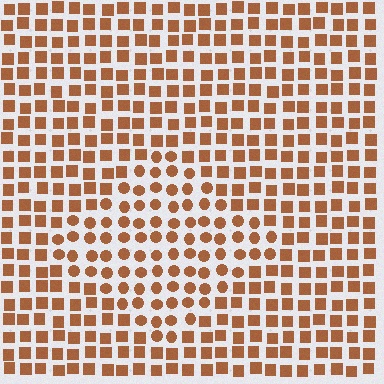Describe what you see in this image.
The image is filled with small brown elements arranged in a uniform grid. A diamond-shaped region contains circles, while the surrounding area contains squares. The boundary is defined purely by the change in element shape.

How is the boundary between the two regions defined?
The boundary is defined by a change in element shape: circles inside vs. squares outside. All elements share the same color and spacing.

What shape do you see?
I see a diamond.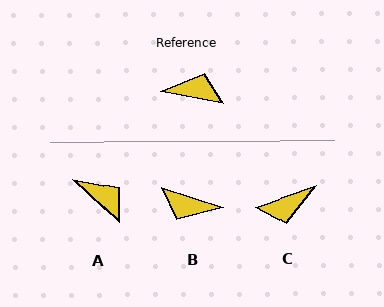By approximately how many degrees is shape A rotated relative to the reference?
Approximately 33 degrees clockwise.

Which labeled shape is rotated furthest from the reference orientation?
B, about 172 degrees away.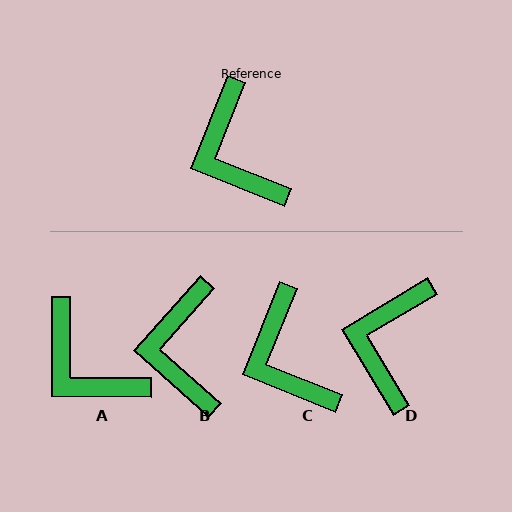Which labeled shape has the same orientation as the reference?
C.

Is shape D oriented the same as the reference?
No, it is off by about 37 degrees.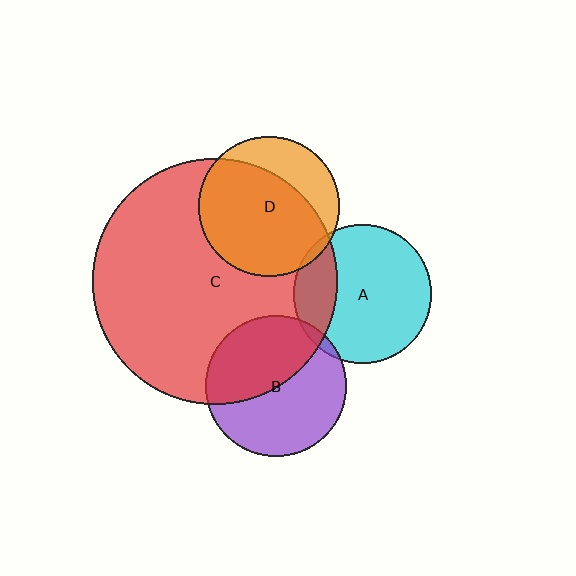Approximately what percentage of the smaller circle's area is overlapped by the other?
Approximately 45%.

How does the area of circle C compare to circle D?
Approximately 3.1 times.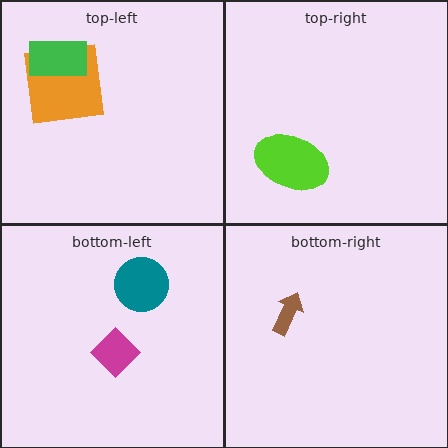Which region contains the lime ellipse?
The top-right region.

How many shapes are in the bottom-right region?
1.